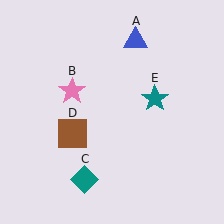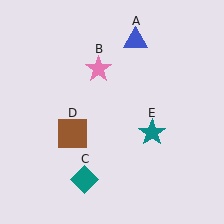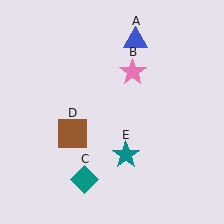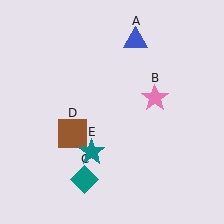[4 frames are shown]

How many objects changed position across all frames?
2 objects changed position: pink star (object B), teal star (object E).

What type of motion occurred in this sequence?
The pink star (object B), teal star (object E) rotated clockwise around the center of the scene.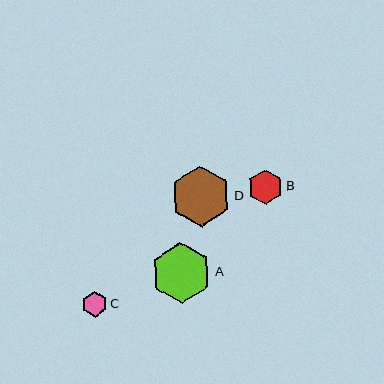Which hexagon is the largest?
Hexagon A is the largest with a size of approximately 61 pixels.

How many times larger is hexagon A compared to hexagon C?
Hexagon A is approximately 2.4 times the size of hexagon C.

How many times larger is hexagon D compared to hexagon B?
Hexagon D is approximately 1.7 times the size of hexagon B.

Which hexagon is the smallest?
Hexagon C is the smallest with a size of approximately 25 pixels.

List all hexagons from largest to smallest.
From largest to smallest: A, D, B, C.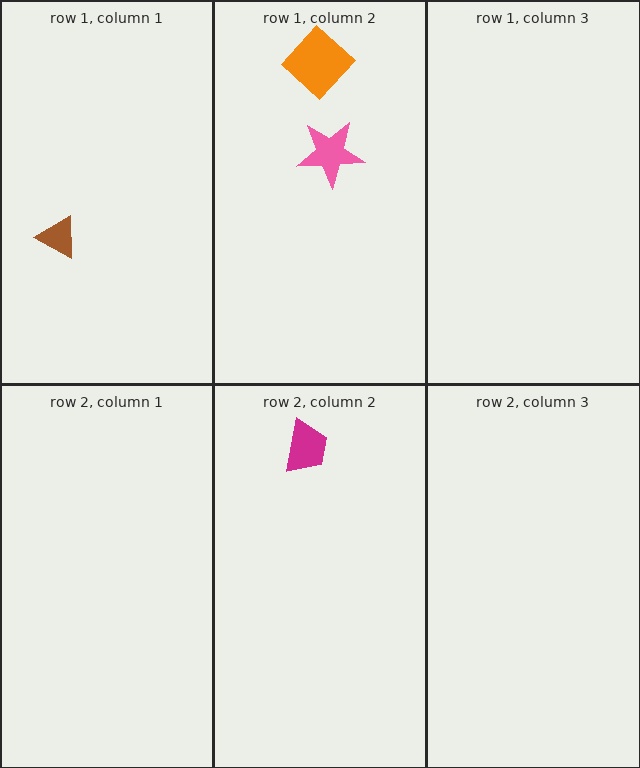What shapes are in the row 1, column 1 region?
The brown triangle.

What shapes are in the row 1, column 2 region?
The pink star, the orange diamond.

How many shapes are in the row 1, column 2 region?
2.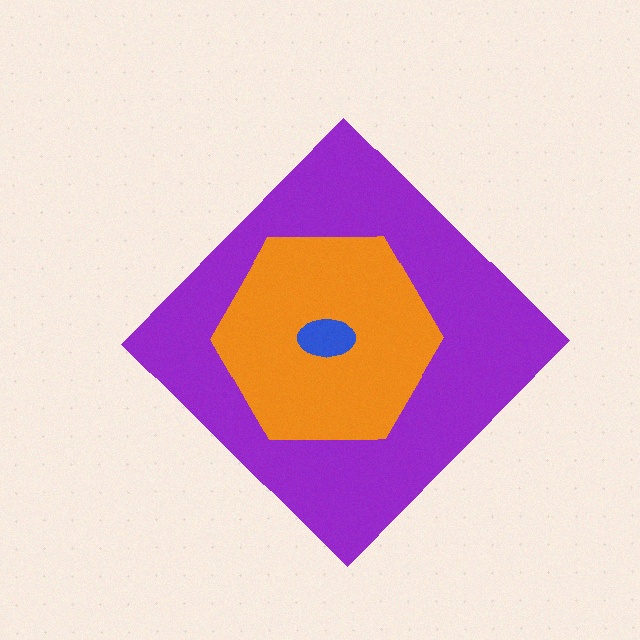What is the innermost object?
The blue ellipse.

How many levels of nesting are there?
3.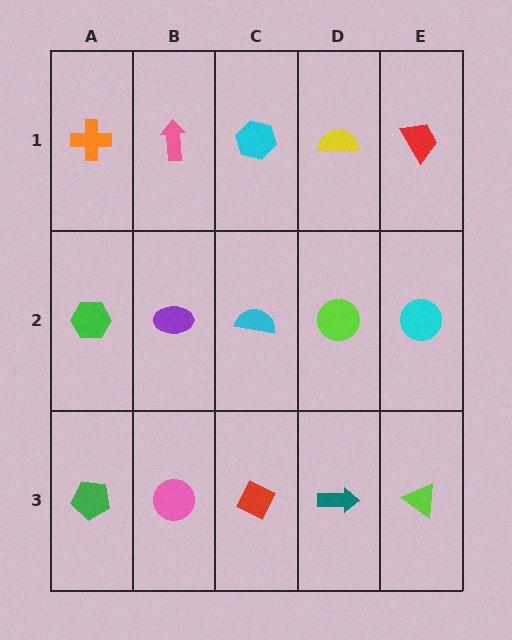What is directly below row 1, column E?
A cyan circle.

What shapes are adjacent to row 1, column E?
A cyan circle (row 2, column E), a yellow semicircle (row 1, column D).